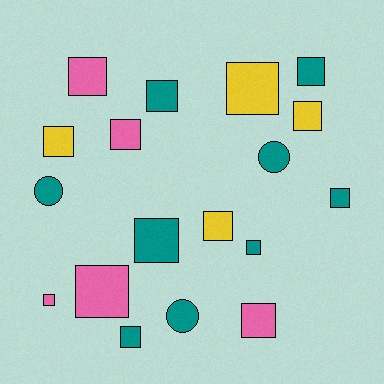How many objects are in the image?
There are 18 objects.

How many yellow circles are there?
There are no yellow circles.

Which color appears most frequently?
Teal, with 9 objects.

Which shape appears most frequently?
Square, with 15 objects.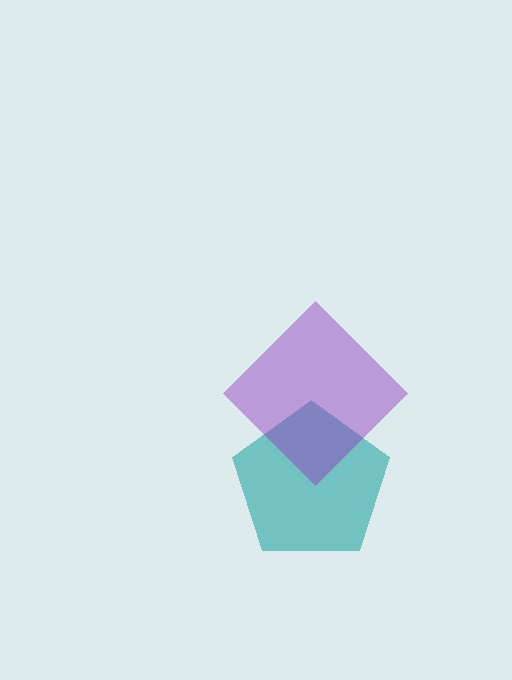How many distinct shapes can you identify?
There are 2 distinct shapes: a teal pentagon, a purple diamond.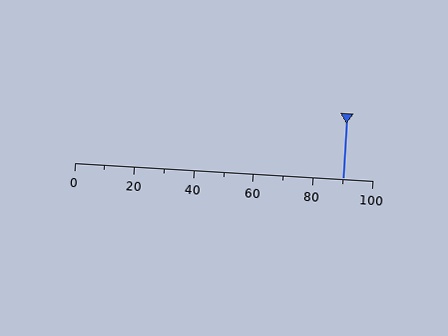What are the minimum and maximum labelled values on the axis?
The axis runs from 0 to 100.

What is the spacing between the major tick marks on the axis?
The major ticks are spaced 20 apart.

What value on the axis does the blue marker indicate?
The marker indicates approximately 90.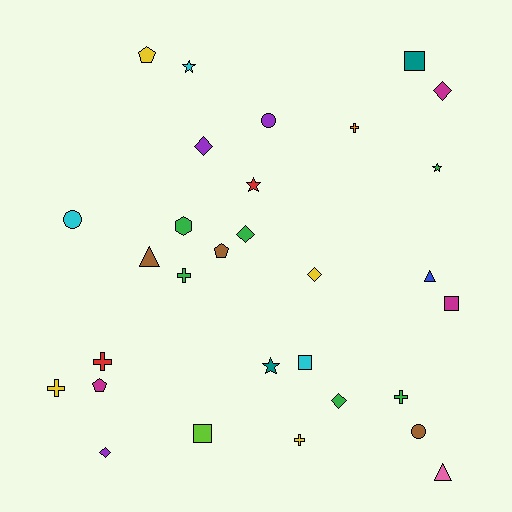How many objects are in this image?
There are 30 objects.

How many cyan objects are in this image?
There are 3 cyan objects.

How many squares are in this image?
There are 4 squares.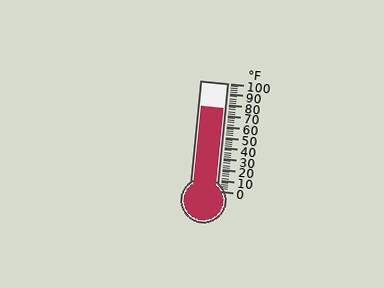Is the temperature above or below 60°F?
The temperature is above 60°F.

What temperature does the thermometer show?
The thermometer shows approximately 76°F.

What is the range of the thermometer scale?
The thermometer scale ranges from 0°F to 100°F.